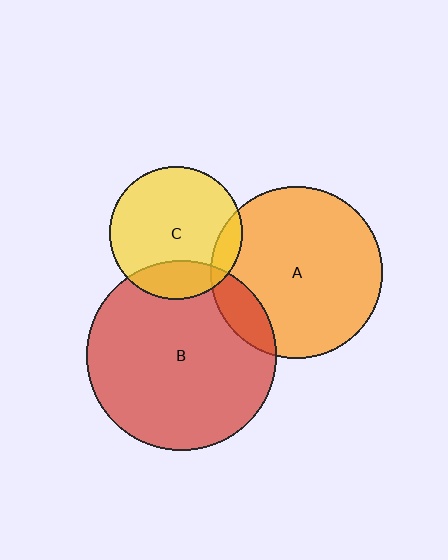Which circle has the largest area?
Circle B (red).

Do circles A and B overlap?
Yes.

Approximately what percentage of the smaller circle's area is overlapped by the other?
Approximately 15%.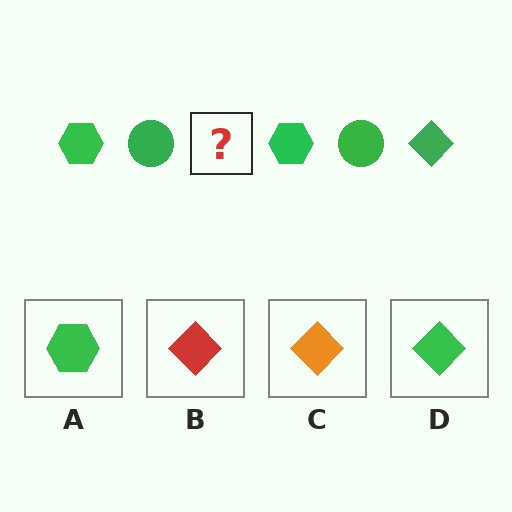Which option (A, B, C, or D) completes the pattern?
D.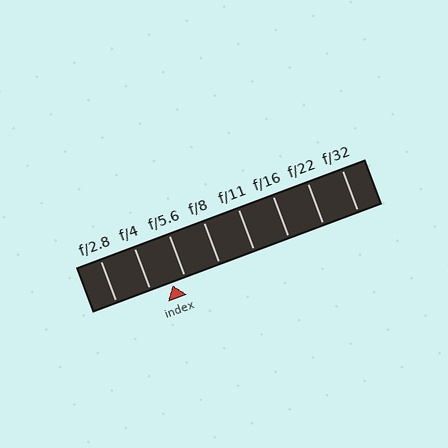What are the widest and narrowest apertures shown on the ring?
The widest aperture shown is f/2.8 and the narrowest is f/32.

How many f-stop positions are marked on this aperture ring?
There are 8 f-stop positions marked.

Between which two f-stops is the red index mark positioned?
The index mark is between f/4 and f/5.6.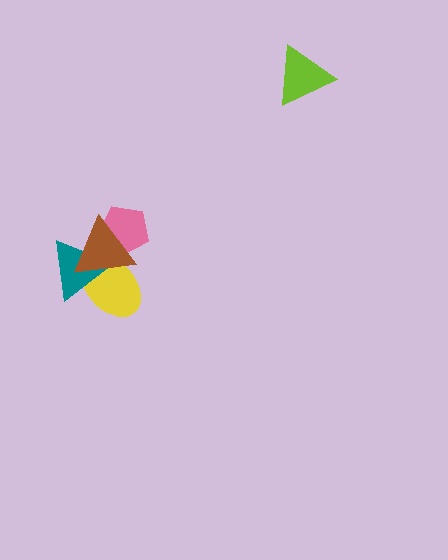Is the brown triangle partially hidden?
No, no other shape covers it.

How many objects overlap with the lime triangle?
0 objects overlap with the lime triangle.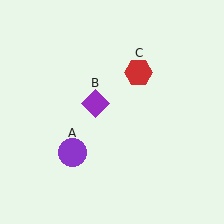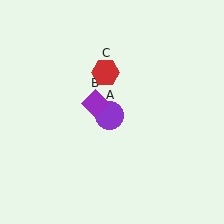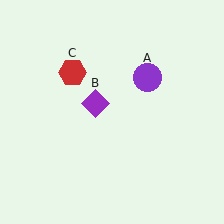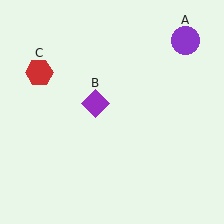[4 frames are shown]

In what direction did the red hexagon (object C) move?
The red hexagon (object C) moved left.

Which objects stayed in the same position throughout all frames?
Purple diamond (object B) remained stationary.